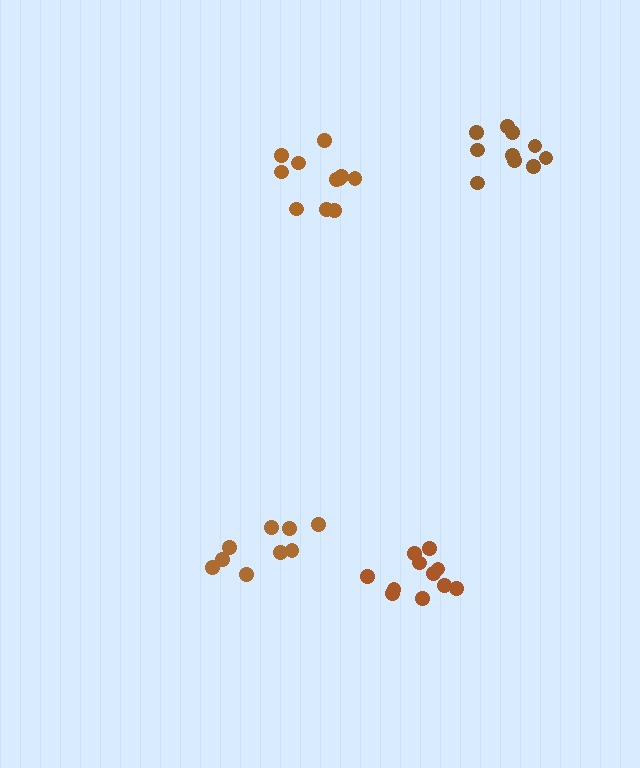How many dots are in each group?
Group 1: 11 dots, Group 2: 9 dots, Group 3: 10 dots, Group 4: 11 dots (41 total).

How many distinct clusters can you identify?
There are 4 distinct clusters.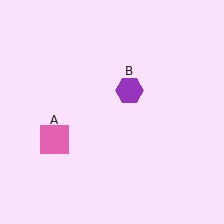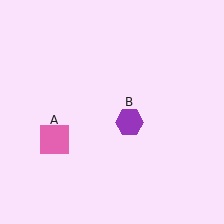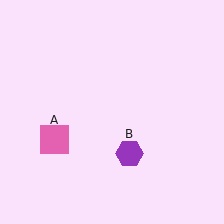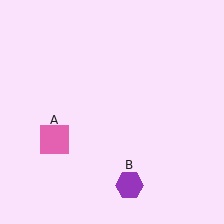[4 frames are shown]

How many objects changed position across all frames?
1 object changed position: purple hexagon (object B).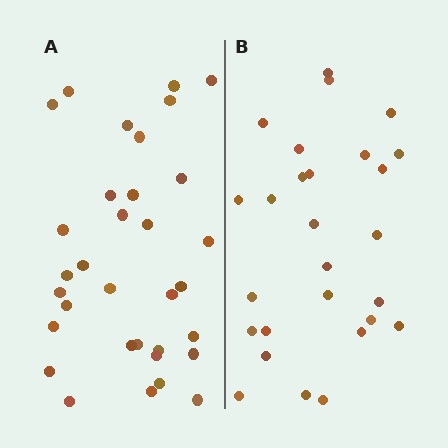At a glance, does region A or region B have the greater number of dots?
Region A (the left region) has more dots.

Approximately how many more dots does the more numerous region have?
Region A has about 6 more dots than region B.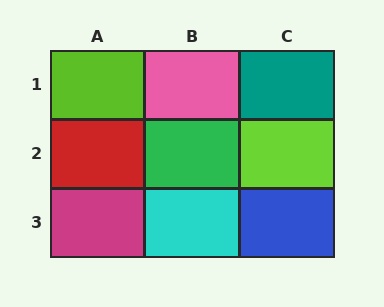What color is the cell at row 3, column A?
Magenta.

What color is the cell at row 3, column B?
Cyan.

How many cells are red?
1 cell is red.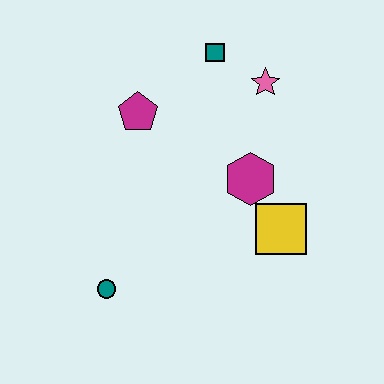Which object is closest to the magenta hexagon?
The yellow square is closest to the magenta hexagon.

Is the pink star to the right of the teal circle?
Yes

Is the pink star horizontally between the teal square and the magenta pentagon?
No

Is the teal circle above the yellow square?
No